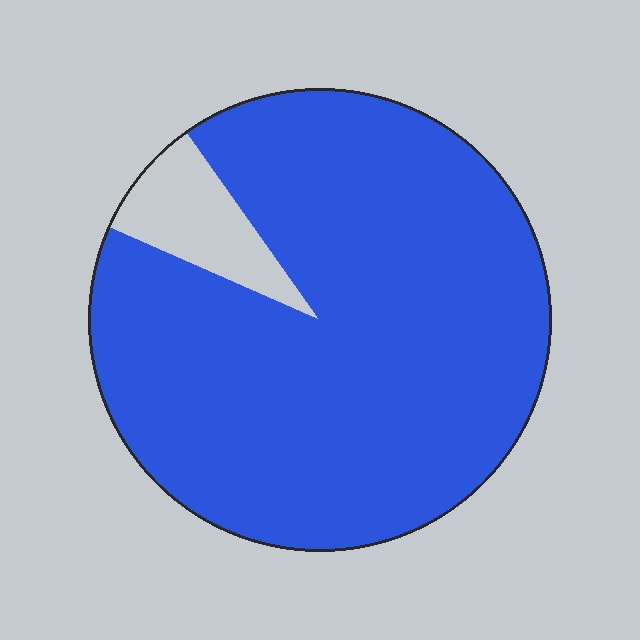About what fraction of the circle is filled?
About nine tenths (9/10).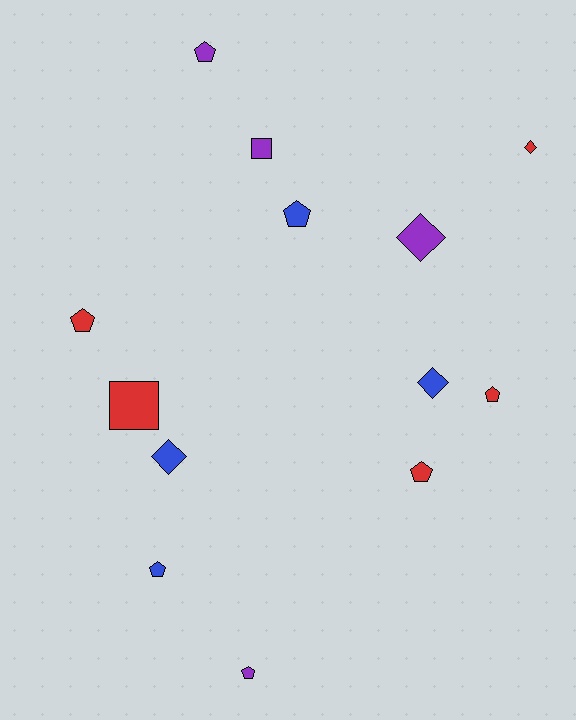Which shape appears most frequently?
Pentagon, with 7 objects.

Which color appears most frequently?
Red, with 5 objects.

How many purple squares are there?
There is 1 purple square.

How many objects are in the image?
There are 13 objects.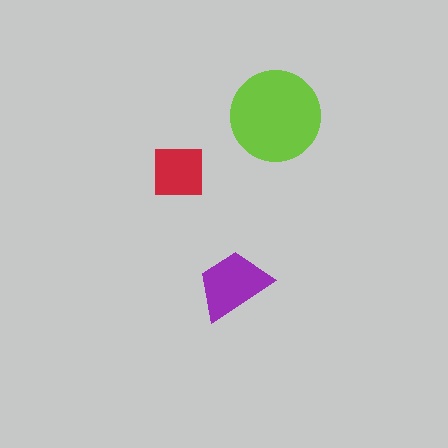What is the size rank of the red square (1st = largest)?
3rd.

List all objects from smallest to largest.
The red square, the purple trapezoid, the lime circle.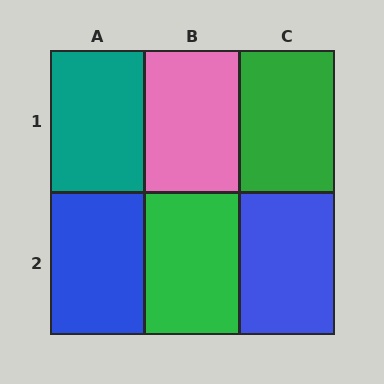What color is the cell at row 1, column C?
Green.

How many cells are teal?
1 cell is teal.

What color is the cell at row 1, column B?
Pink.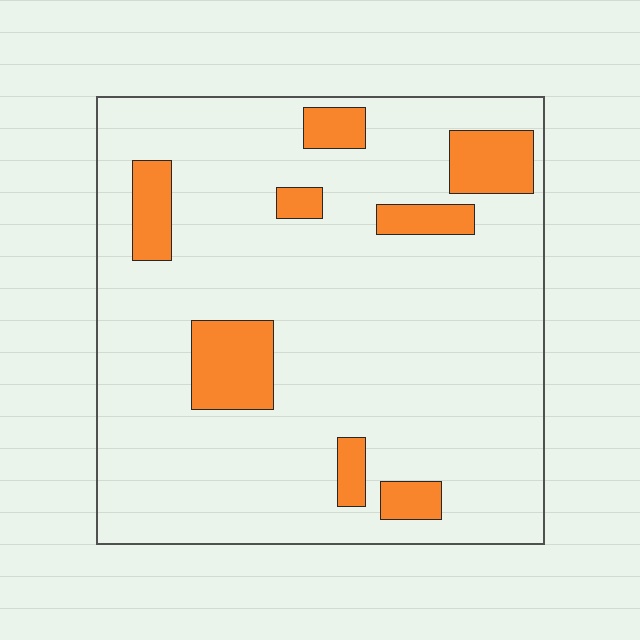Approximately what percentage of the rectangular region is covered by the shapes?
Approximately 15%.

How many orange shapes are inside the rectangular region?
8.